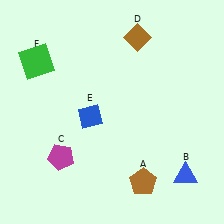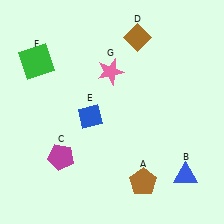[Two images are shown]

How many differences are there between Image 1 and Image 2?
There is 1 difference between the two images.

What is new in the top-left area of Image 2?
A pink star (G) was added in the top-left area of Image 2.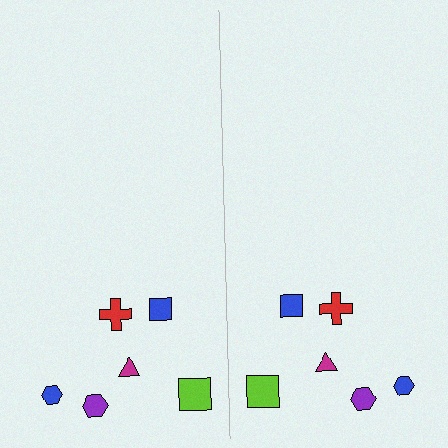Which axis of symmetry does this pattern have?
The pattern has a vertical axis of symmetry running through the center of the image.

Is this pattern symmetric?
Yes, this pattern has bilateral (reflection) symmetry.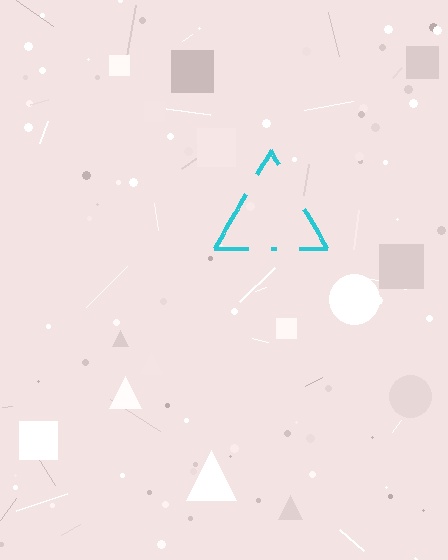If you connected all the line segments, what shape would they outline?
They would outline a triangle.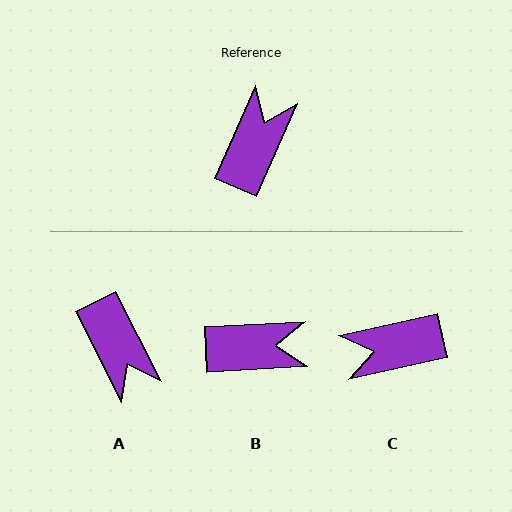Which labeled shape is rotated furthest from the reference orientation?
A, about 130 degrees away.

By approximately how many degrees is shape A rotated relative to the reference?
Approximately 130 degrees clockwise.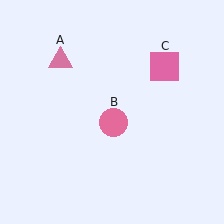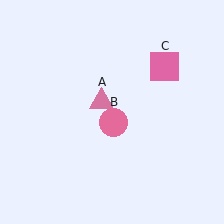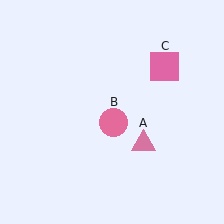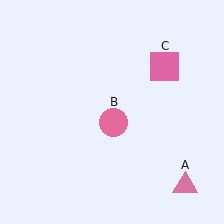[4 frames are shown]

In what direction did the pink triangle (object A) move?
The pink triangle (object A) moved down and to the right.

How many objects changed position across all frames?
1 object changed position: pink triangle (object A).